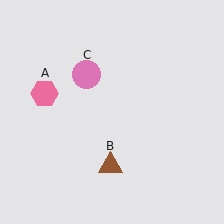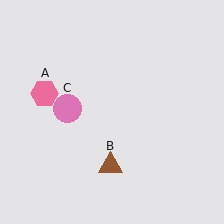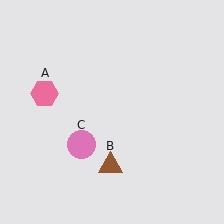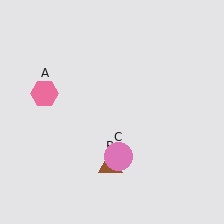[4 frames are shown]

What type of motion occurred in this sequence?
The pink circle (object C) rotated counterclockwise around the center of the scene.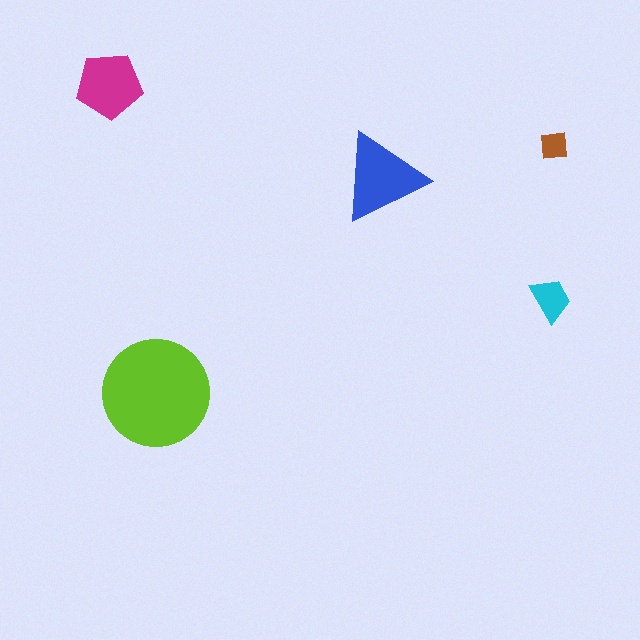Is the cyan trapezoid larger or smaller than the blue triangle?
Smaller.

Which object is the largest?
The lime circle.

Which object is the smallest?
The brown square.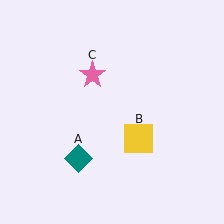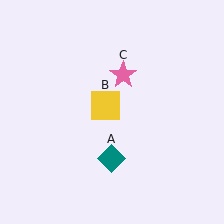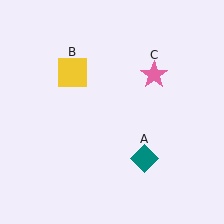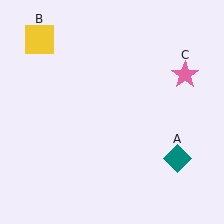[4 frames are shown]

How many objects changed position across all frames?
3 objects changed position: teal diamond (object A), yellow square (object B), pink star (object C).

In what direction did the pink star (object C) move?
The pink star (object C) moved right.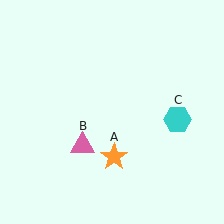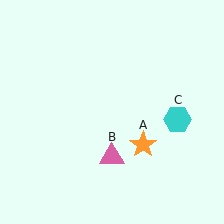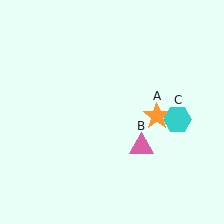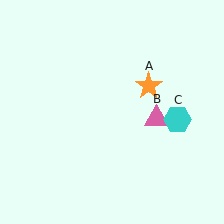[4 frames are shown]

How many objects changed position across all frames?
2 objects changed position: orange star (object A), pink triangle (object B).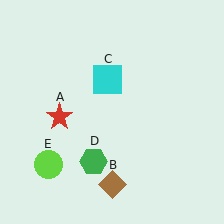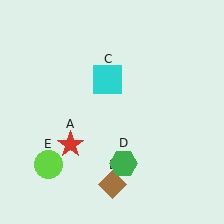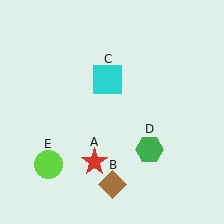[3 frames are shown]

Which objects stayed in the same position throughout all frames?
Brown diamond (object B) and cyan square (object C) and lime circle (object E) remained stationary.